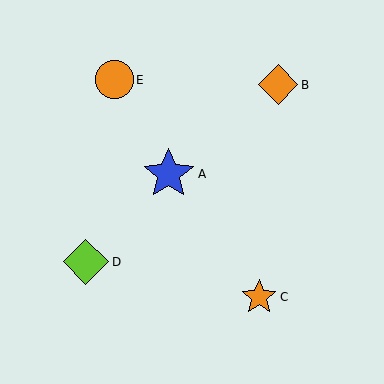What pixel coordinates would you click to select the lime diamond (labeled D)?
Click at (86, 262) to select the lime diamond D.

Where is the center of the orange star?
The center of the orange star is at (259, 297).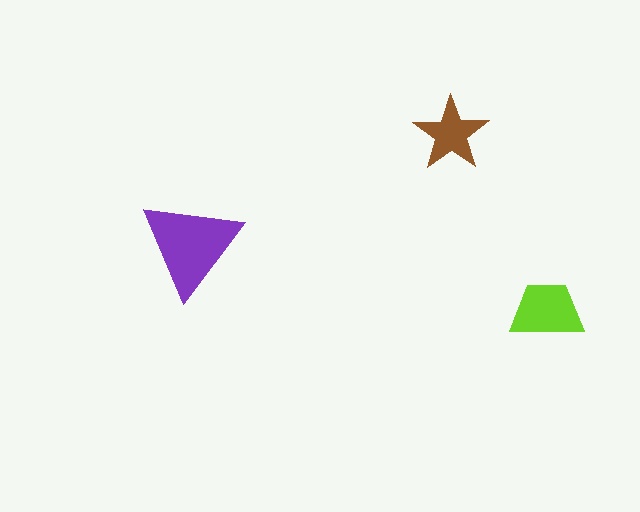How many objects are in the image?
There are 3 objects in the image.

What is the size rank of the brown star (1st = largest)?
3rd.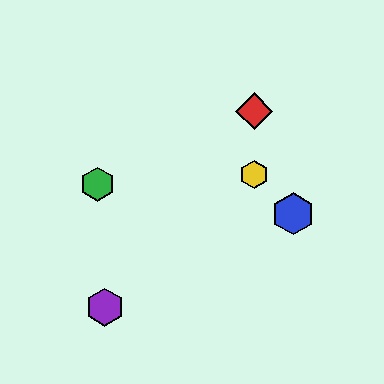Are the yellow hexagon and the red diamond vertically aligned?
Yes, both are at x≈254.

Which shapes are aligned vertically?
The red diamond, the yellow hexagon are aligned vertically.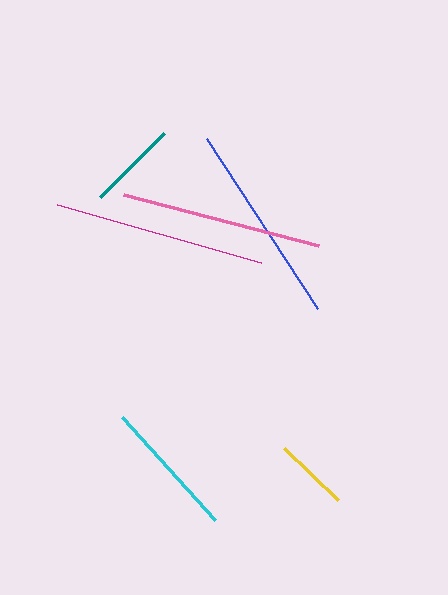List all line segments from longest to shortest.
From longest to shortest: magenta, blue, pink, cyan, teal, yellow.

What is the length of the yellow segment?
The yellow segment is approximately 75 pixels long.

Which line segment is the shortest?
The yellow line is the shortest at approximately 75 pixels.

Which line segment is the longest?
The magenta line is the longest at approximately 213 pixels.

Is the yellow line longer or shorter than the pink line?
The pink line is longer than the yellow line.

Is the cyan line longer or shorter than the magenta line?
The magenta line is longer than the cyan line.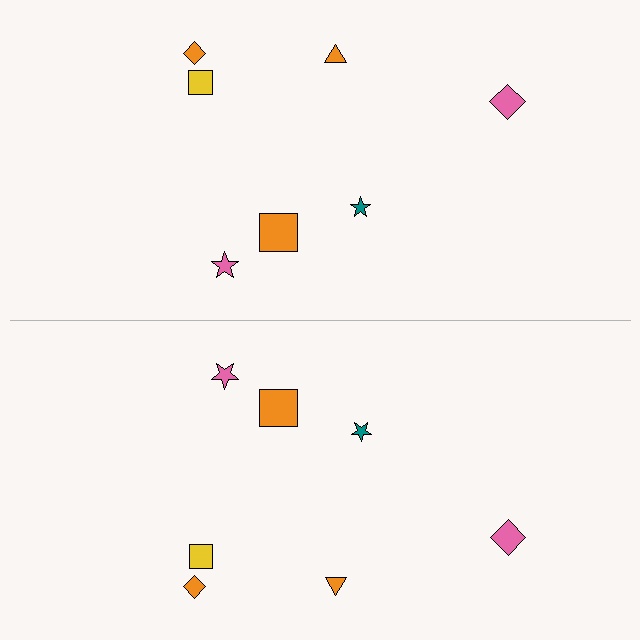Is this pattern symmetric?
Yes, this pattern has bilateral (reflection) symmetry.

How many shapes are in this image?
There are 14 shapes in this image.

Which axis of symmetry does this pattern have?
The pattern has a horizontal axis of symmetry running through the center of the image.